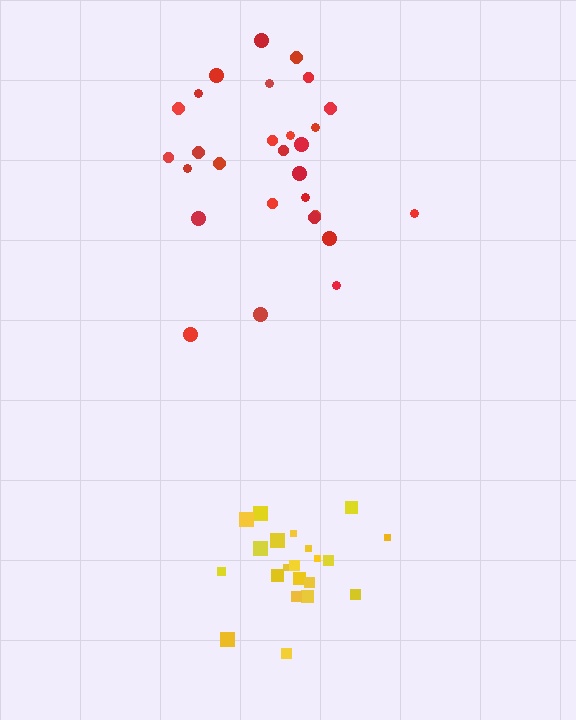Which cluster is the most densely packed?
Yellow.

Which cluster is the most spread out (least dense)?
Red.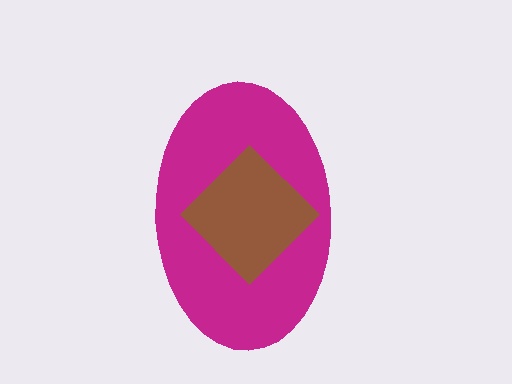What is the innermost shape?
The brown diamond.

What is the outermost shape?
The magenta ellipse.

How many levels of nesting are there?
2.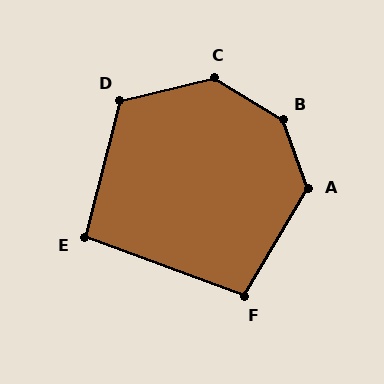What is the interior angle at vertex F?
Approximately 101 degrees (obtuse).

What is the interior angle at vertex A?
Approximately 129 degrees (obtuse).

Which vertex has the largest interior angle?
B, at approximately 141 degrees.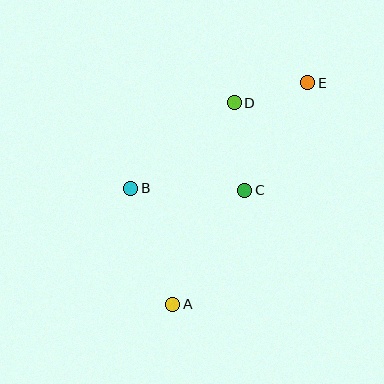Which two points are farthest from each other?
Points A and E are farthest from each other.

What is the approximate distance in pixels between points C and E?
The distance between C and E is approximately 126 pixels.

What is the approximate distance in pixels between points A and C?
The distance between A and C is approximately 135 pixels.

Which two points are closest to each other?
Points D and E are closest to each other.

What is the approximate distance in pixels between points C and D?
The distance between C and D is approximately 88 pixels.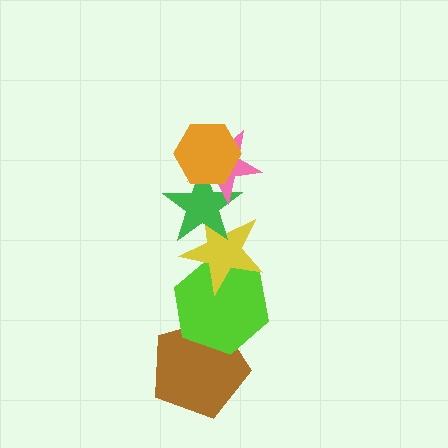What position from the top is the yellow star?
The yellow star is 4th from the top.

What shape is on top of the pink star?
The orange hexagon is on top of the pink star.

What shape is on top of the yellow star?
The green star is on top of the yellow star.